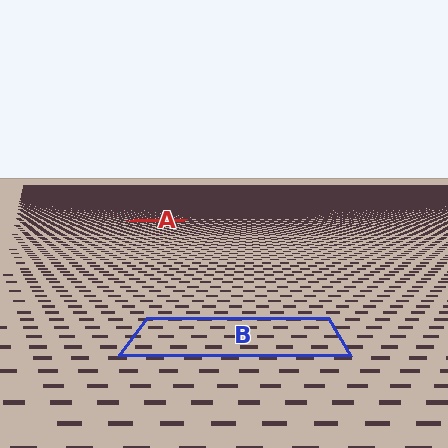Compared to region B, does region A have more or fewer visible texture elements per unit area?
Region A has more texture elements per unit area — they are packed more densely because it is farther away.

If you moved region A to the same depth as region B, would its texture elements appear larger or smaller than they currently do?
They would appear larger. At a closer depth, the same texture elements are projected at a bigger on-screen size.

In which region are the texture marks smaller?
The texture marks are smaller in region A, because it is farther away.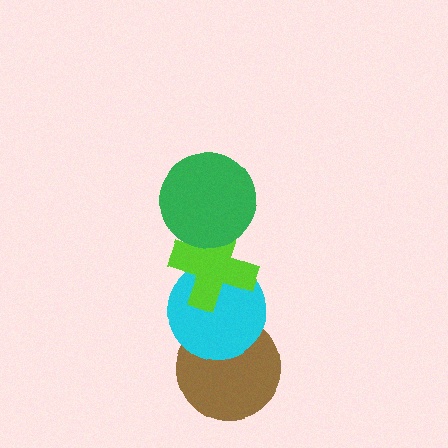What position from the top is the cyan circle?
The cyan circle is 3rd from the top.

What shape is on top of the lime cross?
The green circle is on top of the lime cross.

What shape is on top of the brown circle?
The cyan circle is on top of the brown circle.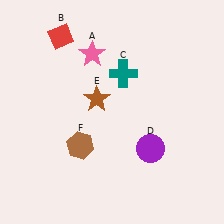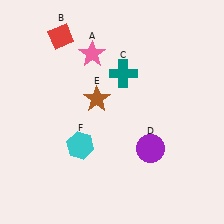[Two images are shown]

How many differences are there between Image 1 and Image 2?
There is 1 difference between the two images.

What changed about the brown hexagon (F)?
In Image 1, F is brown. In Image 2, it changed to cyan.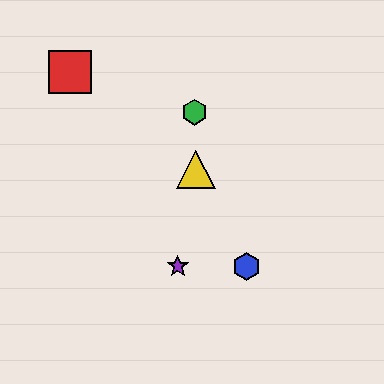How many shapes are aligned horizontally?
2 shapes (the blue hexagon, the purple star) are aligned horizontally.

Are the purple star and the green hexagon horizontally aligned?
No, the purple star is at y≈266 and the green hexagon is at y≈112.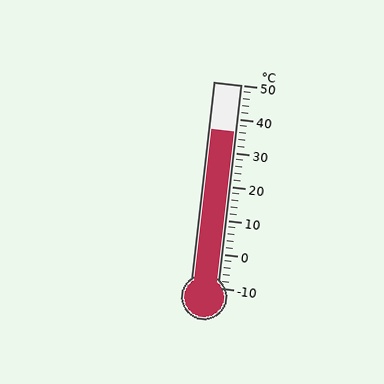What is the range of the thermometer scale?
The thermometer scale ranges from -10°C to 50°C.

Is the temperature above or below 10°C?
The temperature is above 10°C.